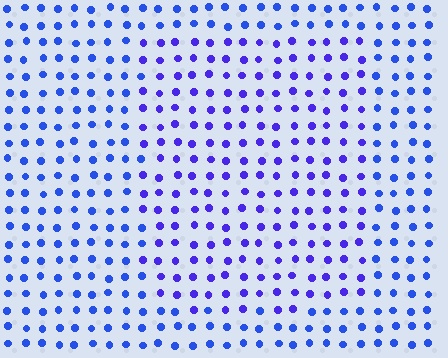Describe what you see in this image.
The image is filled with small blue elements in a uniform arrangement. A rectangle-shaped region is visible where the elements are tinted to a slightly different hue, forming a subtle color boundary.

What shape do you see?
I see a rectangle.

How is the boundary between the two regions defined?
The boundary is defined purely by a slight shift in hue (about 24 degrees). Spacing, size, and orientation are identical on both sides.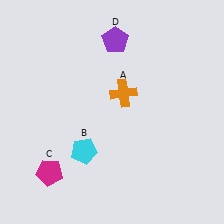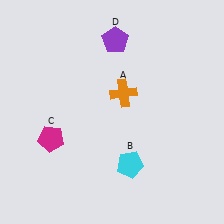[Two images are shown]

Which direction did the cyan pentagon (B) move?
The cyan pentagon (B) moved right.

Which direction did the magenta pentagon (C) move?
The magenta pentagon (C) moved up.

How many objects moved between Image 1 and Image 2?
2 objects moved between the two images.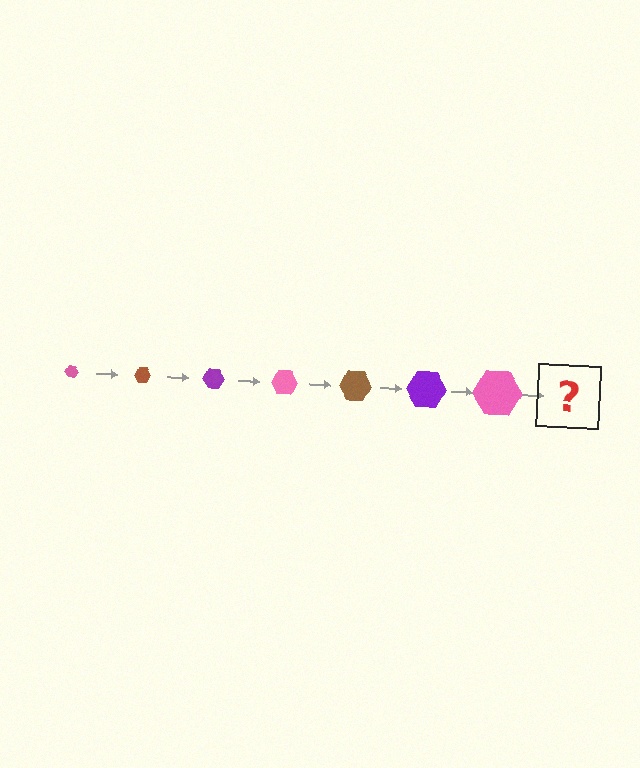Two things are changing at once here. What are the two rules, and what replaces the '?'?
The two rules are that the hexagon grows larger each step and the color cycles through pink, brown, and purple. The '?' should be a brown hexagon, larger than the previous one.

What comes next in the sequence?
The next element should be a brown hexagon, larger than the previous one.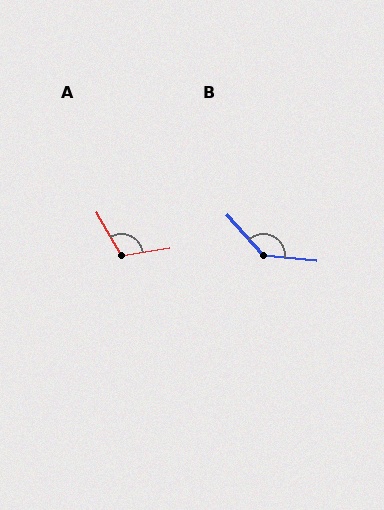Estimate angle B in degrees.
Approximately 139 degrees.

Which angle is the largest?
B, at approximately 139 degrees.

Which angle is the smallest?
A, at approximately 111 degrees.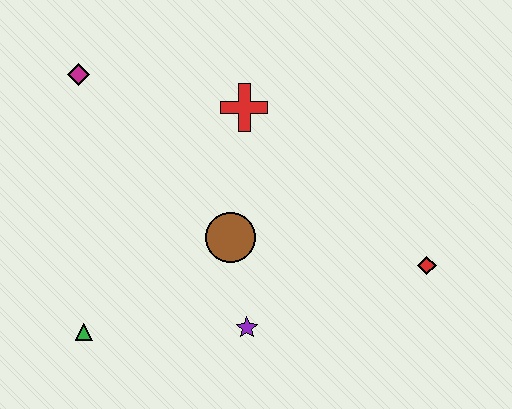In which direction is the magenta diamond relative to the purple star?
The magenta diamond is above the purple star.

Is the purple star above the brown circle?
No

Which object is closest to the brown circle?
The purple star is closest to the brown circle.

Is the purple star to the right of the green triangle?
Yes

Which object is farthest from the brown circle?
The magenta diamond is farthest from the brown circle.